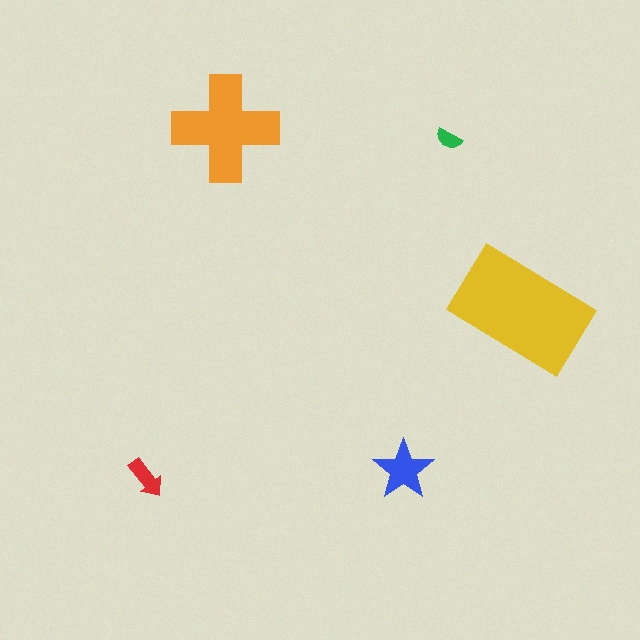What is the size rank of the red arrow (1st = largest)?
4th.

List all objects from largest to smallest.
The yellow rectangle, the orange cross, the blue star, the red arrow, the green semicircle.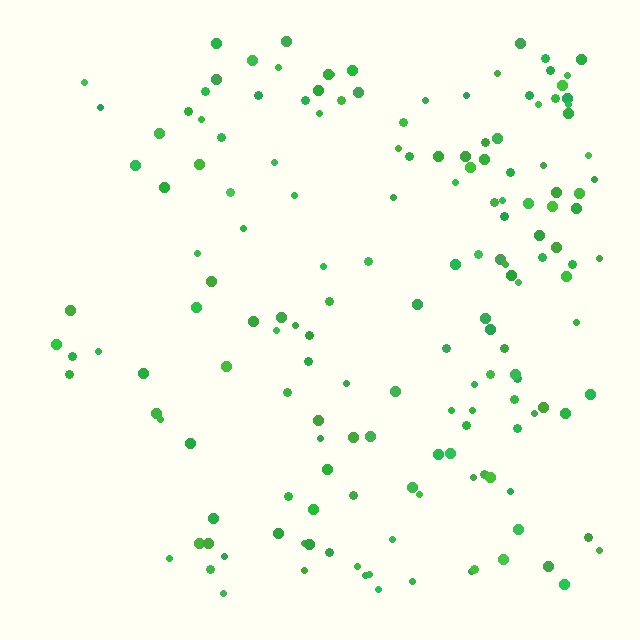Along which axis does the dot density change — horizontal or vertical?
Horizontal.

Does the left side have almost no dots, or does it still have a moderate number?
Still a moderate number, just noticeably fewer than the right.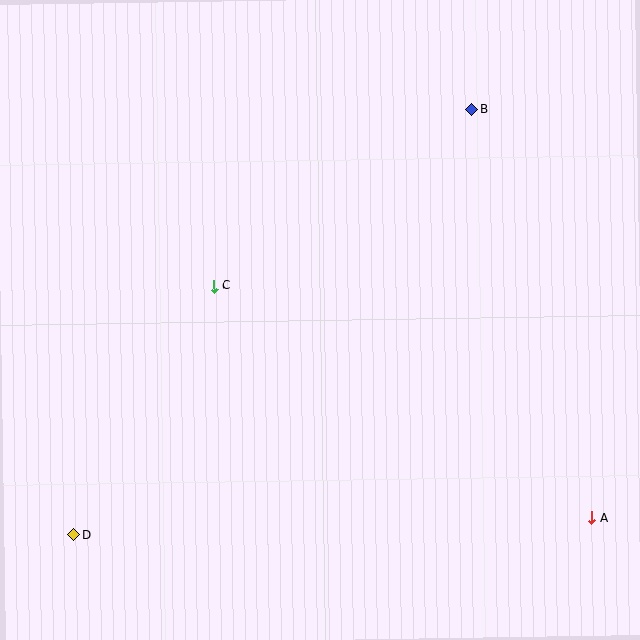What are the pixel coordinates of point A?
Point A is at (592, 517).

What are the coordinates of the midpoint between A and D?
The midpoint between A and D is at (333, 526).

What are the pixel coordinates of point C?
Point C is at (214, 286).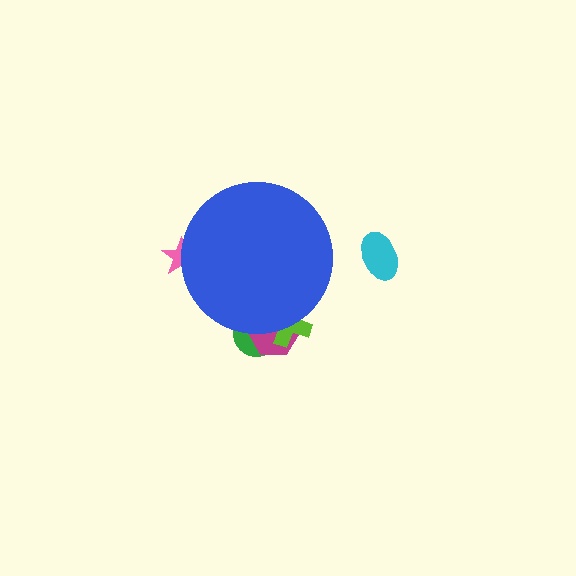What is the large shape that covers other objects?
A blue circle.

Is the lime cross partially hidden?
Yes, the lime cross is partially hidden behind the blue circle.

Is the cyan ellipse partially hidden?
No, the cyan ellipse is fully visible.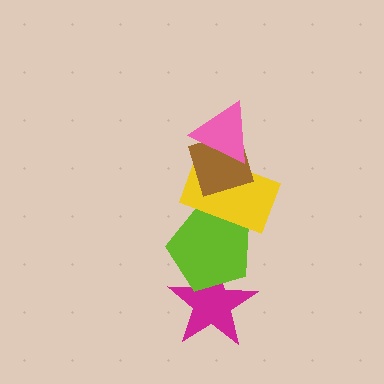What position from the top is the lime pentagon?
The lime pentagon is 4th from the top.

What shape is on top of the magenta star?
The lime pentagon is on top of the magenta star.